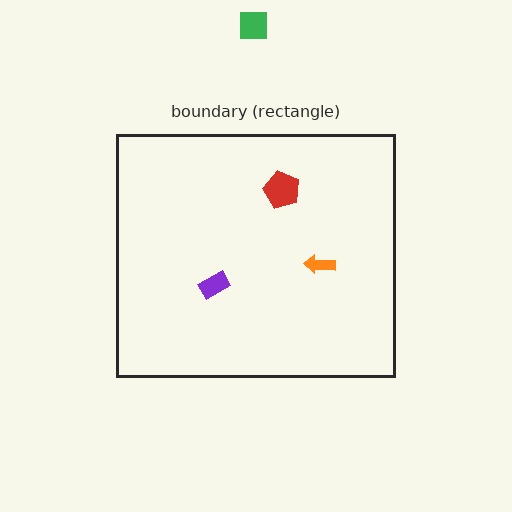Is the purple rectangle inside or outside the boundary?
Inside.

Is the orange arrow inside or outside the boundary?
Inside.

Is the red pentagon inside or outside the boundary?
Inside.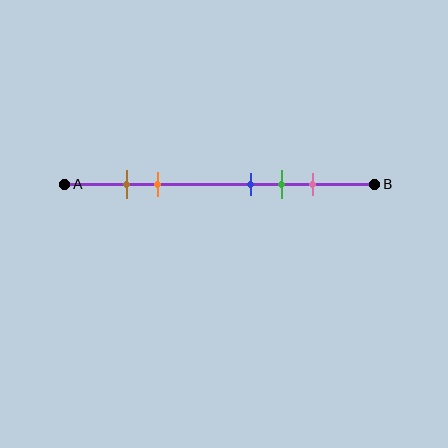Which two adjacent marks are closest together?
The brown and orange marks are the closest adjacent pair.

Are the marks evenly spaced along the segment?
No, the marks are not evenly spaced.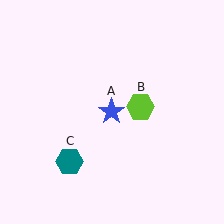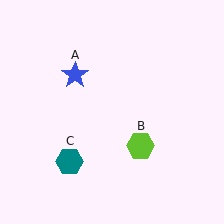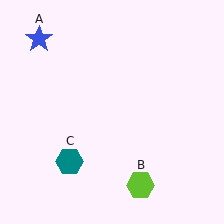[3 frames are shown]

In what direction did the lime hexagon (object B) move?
The lime hexagon (object B) moved down.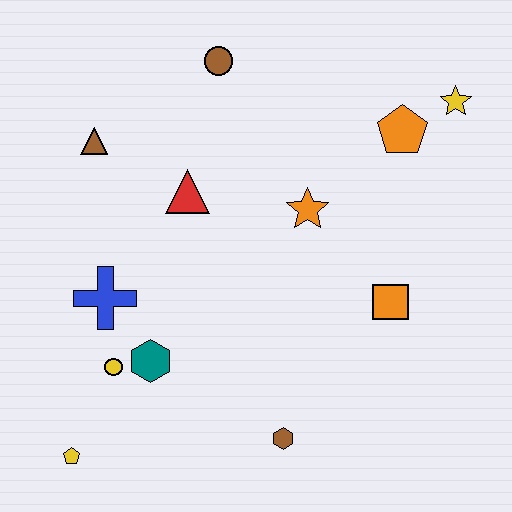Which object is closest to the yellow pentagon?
The yellow circle is closest to the yellow pentagon.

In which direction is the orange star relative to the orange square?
The orange star is above the orange square.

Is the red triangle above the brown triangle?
No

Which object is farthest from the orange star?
The yellow pentagon is farthest from the orange star.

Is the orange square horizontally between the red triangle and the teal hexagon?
No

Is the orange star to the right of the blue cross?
Yes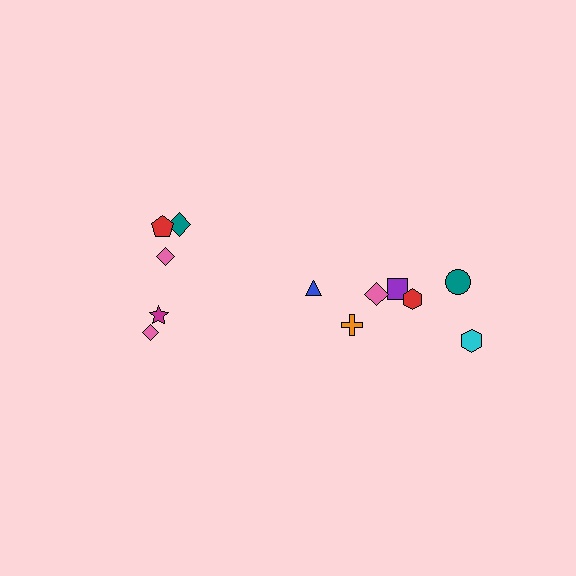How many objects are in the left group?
There are 5 objects.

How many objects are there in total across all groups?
There are 12 objects.